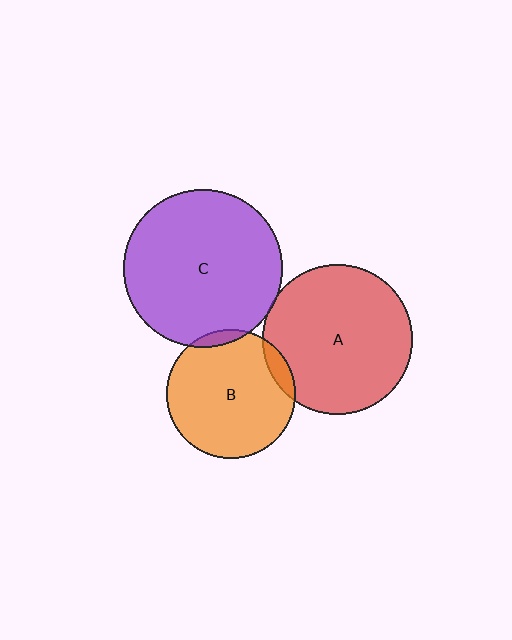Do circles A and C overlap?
Yes.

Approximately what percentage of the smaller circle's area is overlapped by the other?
Approximately 5%.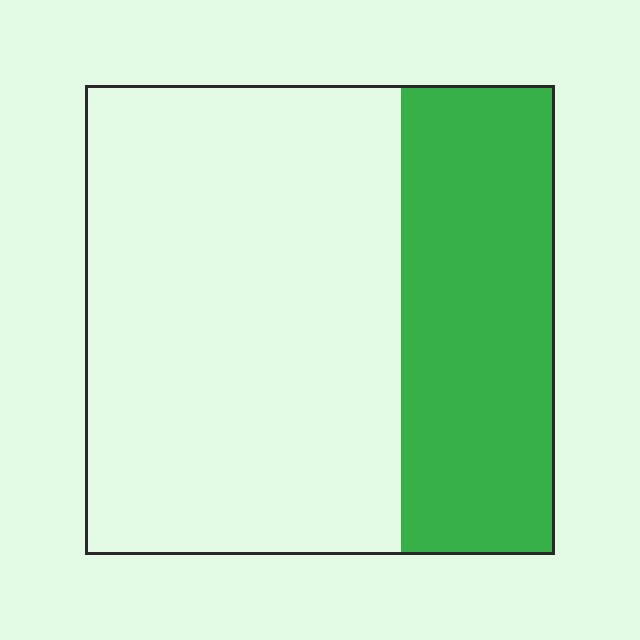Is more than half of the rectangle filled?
No.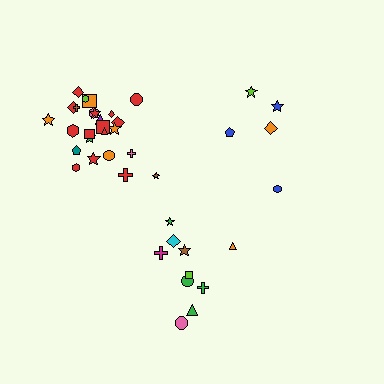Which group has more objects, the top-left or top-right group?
The top-left group.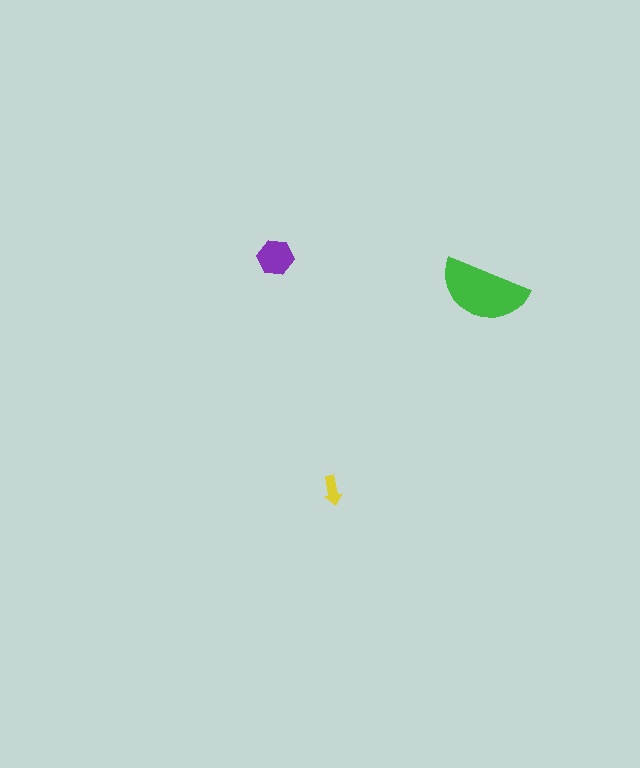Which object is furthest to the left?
The purple hexagon is leftmost.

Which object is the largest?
The green semicircle.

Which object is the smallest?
The yellow arrow.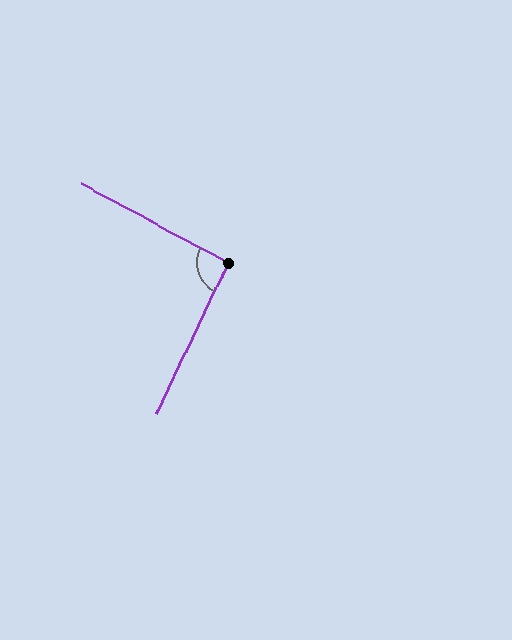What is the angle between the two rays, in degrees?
Approximately 93 degrees.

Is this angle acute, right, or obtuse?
It is approximately a right angle.